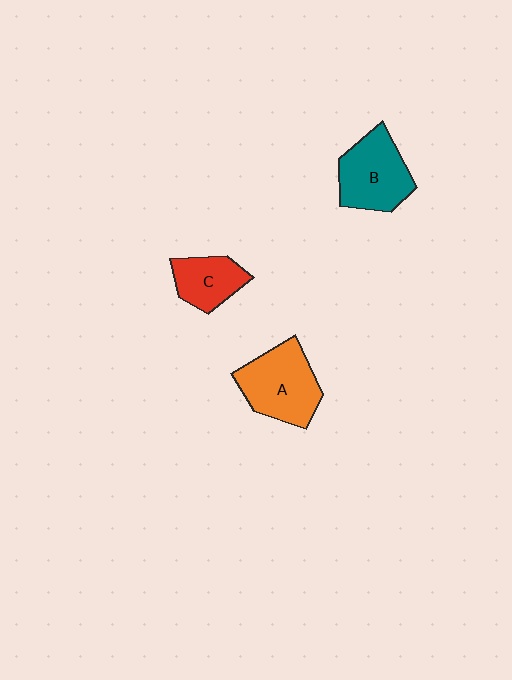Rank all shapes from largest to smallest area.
From largest to smallest: A (orange), B (teal), C (red).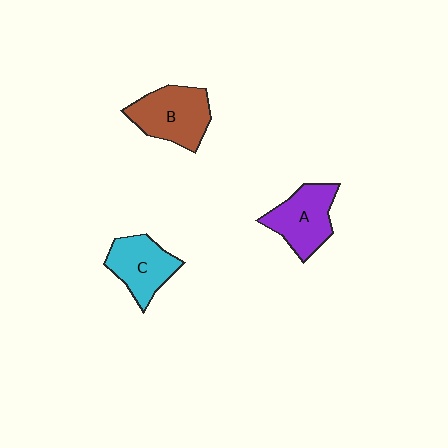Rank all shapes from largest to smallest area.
From largest to smallest: B (brown), A (purple), C (cyan).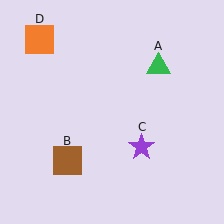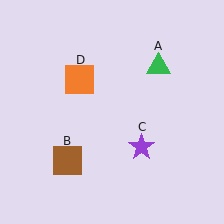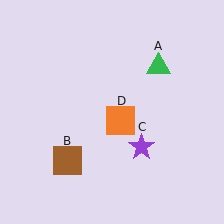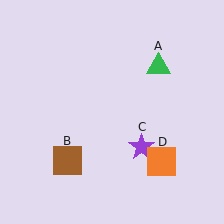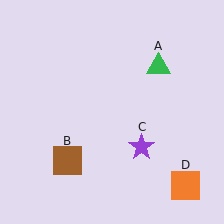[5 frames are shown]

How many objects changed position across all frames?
1 object changed position: orange square (object D).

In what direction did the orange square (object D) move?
The orange square (object D) moved down and to the right.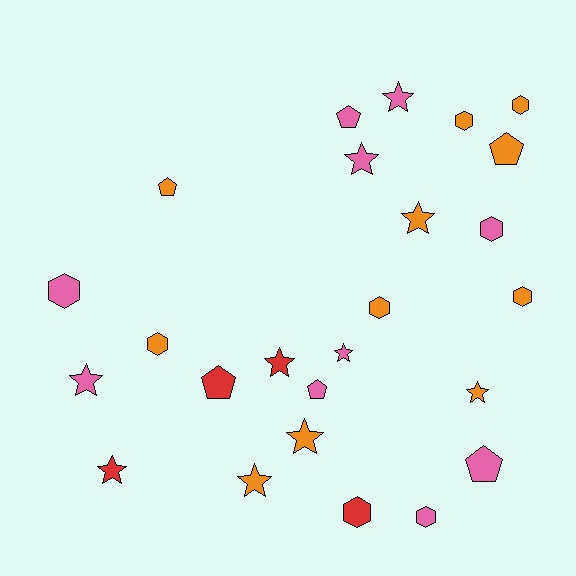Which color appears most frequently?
Orange, with 11 objects.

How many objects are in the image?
There are 25 objects.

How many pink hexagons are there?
There are 3 pink hexagons.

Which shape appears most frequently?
Star, with 10 objects.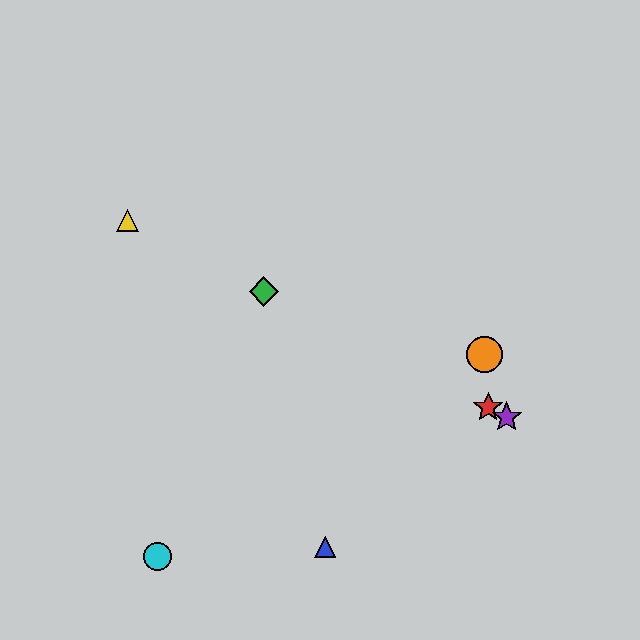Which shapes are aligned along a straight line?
The red star, the green diamond, the yellow triangle, the purple star are aligned along a straight line.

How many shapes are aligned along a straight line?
4 shapes (the red star, the green diamond, the yellow triangle, the purple star) are aligned along a straight line.